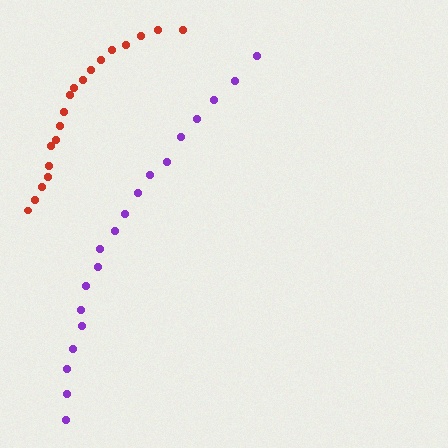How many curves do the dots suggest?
There are 2 distinct paths.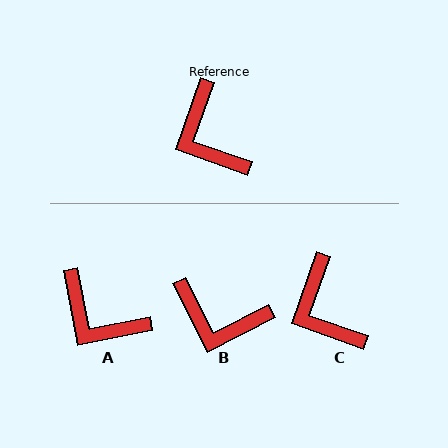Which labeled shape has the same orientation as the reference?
C.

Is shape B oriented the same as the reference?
No, it is off by about 46 degrees.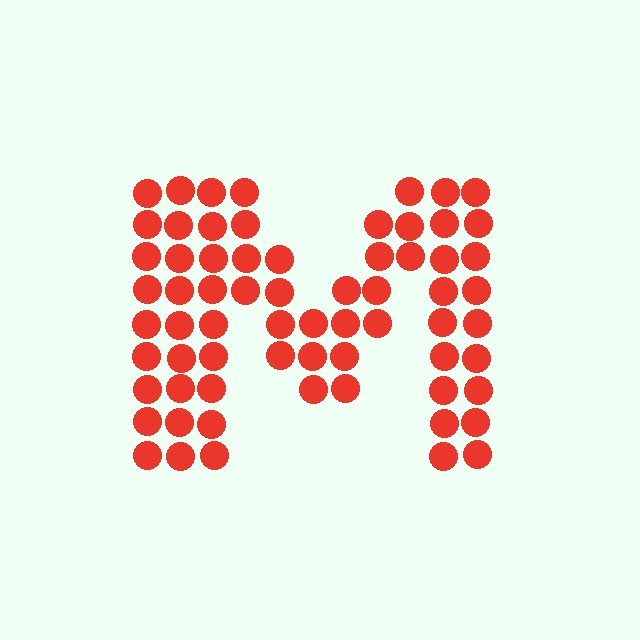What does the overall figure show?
The overall figure shows the letter M.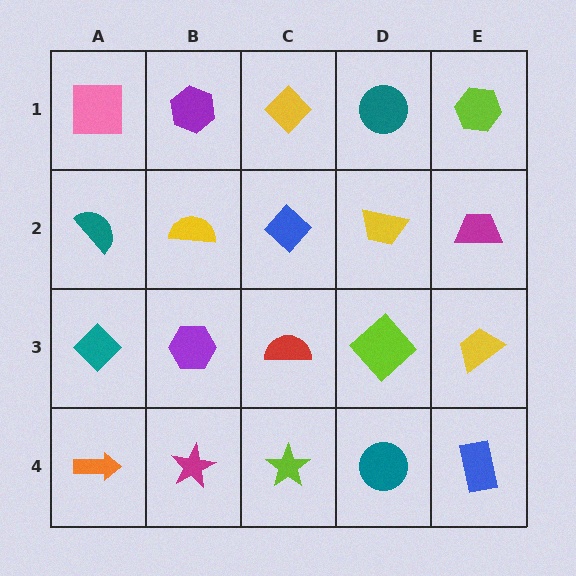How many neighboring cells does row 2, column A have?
3.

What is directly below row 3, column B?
A magenta star.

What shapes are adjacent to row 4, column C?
A red semicircle (row 3, column C), a magenta star (row 4, column B), a teal circle (row 4, column D).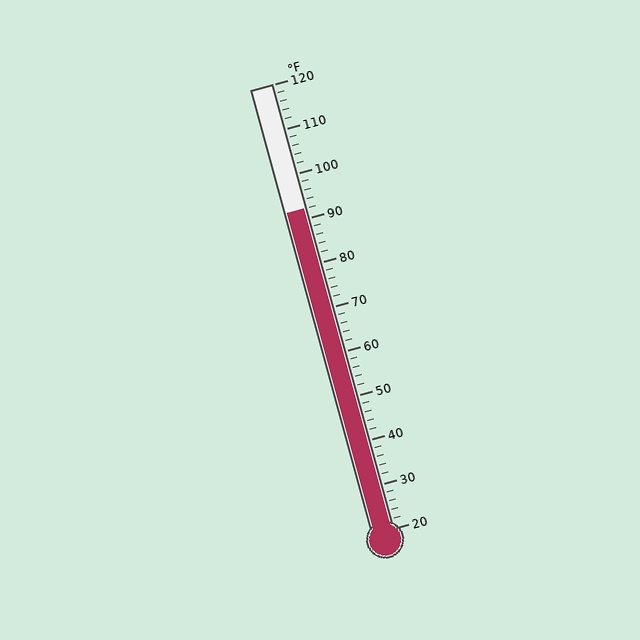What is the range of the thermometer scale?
The thermometer scale ranges from 20°F to 120°F.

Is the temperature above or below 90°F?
The temperature is above 90°F.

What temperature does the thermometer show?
The thermometer shows approximately 92°F.